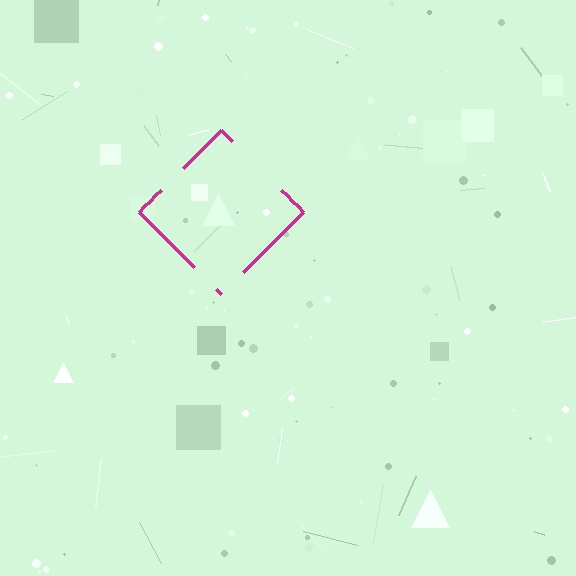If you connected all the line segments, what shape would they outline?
They would outline a diamond.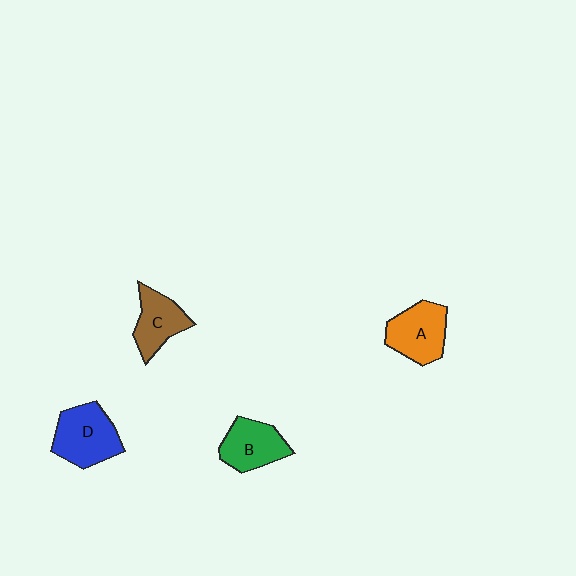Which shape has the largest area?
Shape D (blue).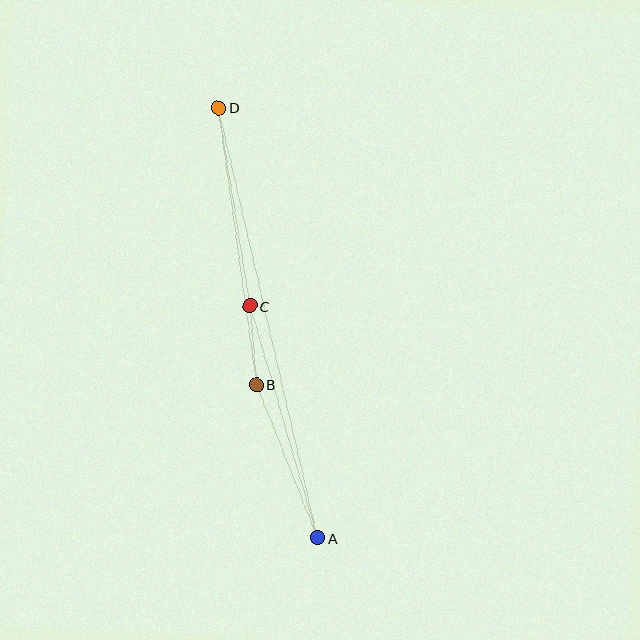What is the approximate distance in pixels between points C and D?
The distance between C and D is approximately 200 pixels.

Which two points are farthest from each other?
Points A and D are farthest from each other.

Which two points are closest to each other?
Points B and C are closest to each other.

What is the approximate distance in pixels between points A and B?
The distance between A and B is approximately 165 pixels.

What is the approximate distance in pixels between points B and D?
The distance between B and D is approximately 279 pixels.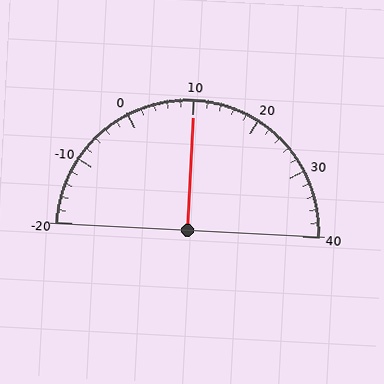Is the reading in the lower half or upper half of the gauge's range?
The reading is in the upper half of the range (-20 to 40).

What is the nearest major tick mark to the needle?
The nearest major tick mark is 10.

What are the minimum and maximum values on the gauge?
The gauge ranges from -20 to 40.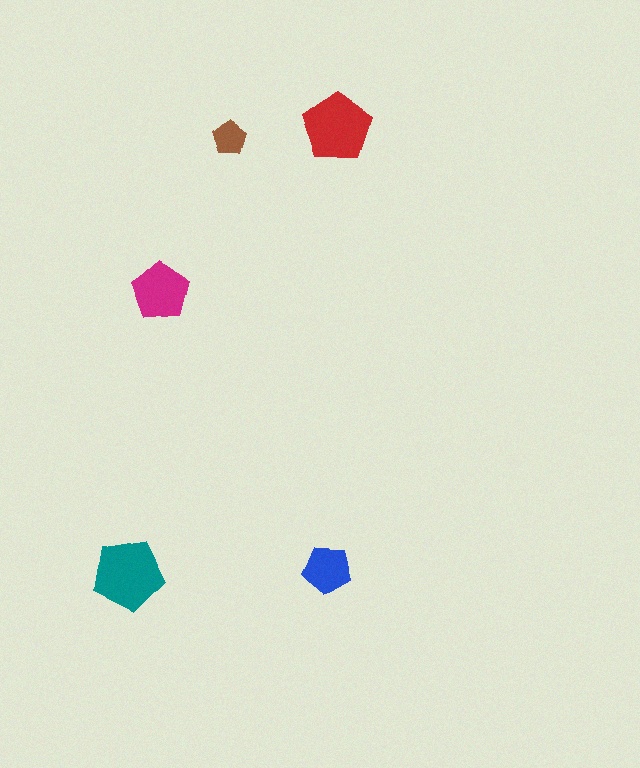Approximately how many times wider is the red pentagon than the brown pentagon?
About 2 times wider.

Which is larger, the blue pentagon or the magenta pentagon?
The magenta one.